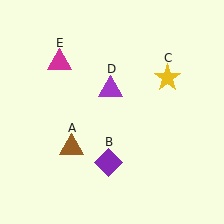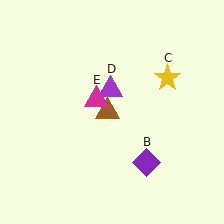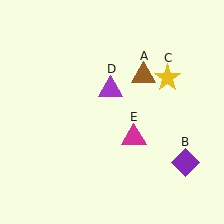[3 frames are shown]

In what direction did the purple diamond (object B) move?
The purple diamond (object B) moved right.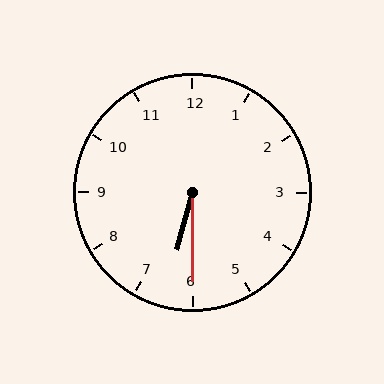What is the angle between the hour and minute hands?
Approximately 15 degrees.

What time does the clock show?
6:30.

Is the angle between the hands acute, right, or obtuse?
It is acute.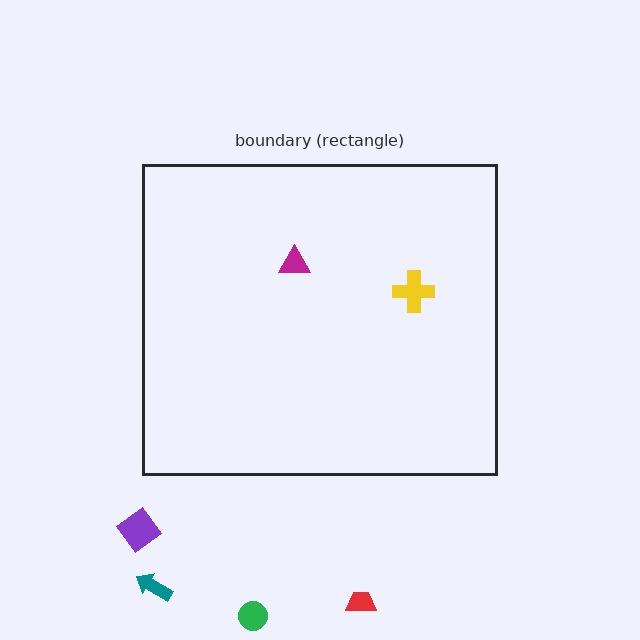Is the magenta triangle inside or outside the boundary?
Inside.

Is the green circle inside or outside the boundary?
Outside.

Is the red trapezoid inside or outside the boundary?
Outside.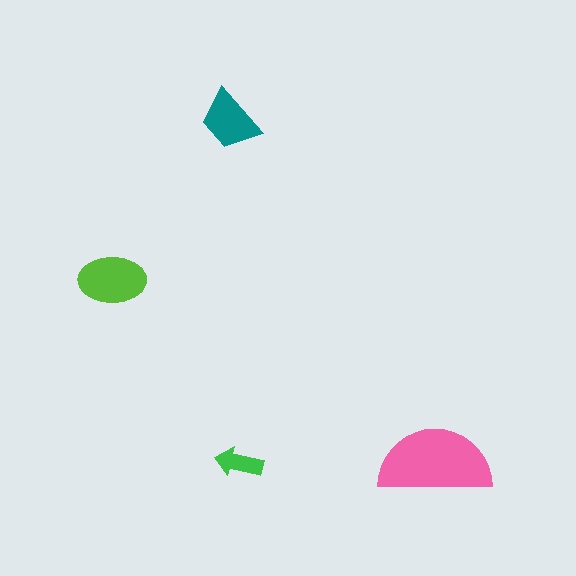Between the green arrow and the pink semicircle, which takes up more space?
The pink semicircle.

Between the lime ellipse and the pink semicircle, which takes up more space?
The pink semicircle.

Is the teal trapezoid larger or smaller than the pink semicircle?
Smaller.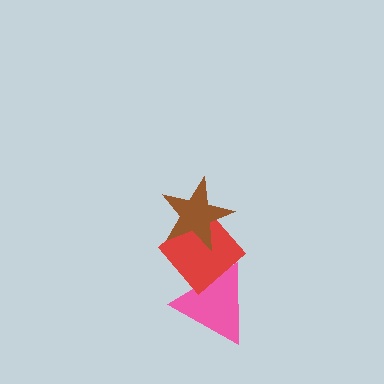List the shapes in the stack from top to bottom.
From top to bottom: the brown star, the red diamond, the pink triangle.